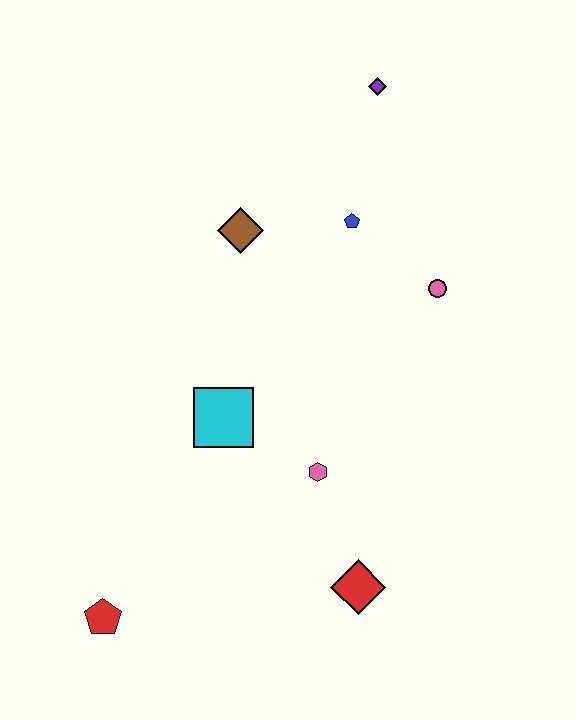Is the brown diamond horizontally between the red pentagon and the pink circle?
Yes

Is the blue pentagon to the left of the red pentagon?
No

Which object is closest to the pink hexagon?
The cyan square is closest to the pink hexagon.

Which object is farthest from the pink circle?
The red pentagon is farthest from the pink circle.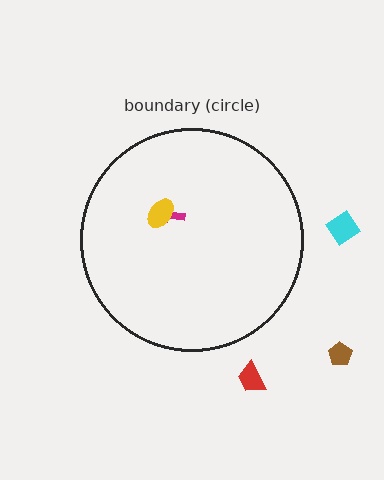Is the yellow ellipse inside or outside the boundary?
Inside.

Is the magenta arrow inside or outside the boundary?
Inside.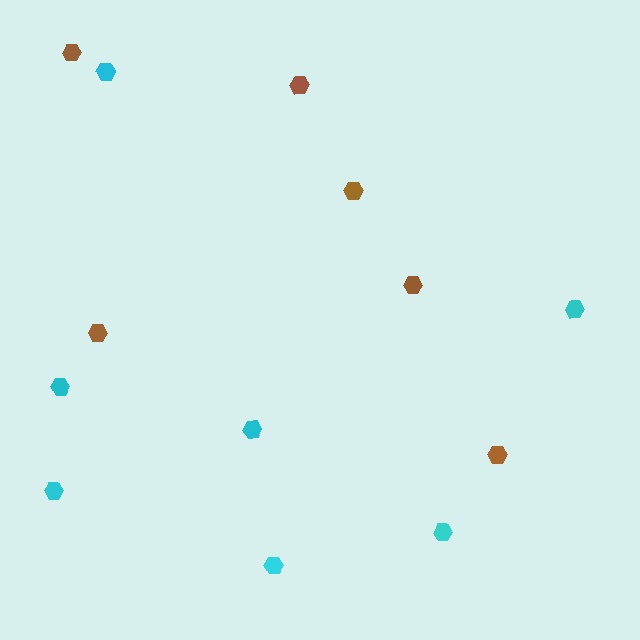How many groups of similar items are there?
There are 2 groups: one group of brown hexagons (6) and one group of cyan hexagons (7).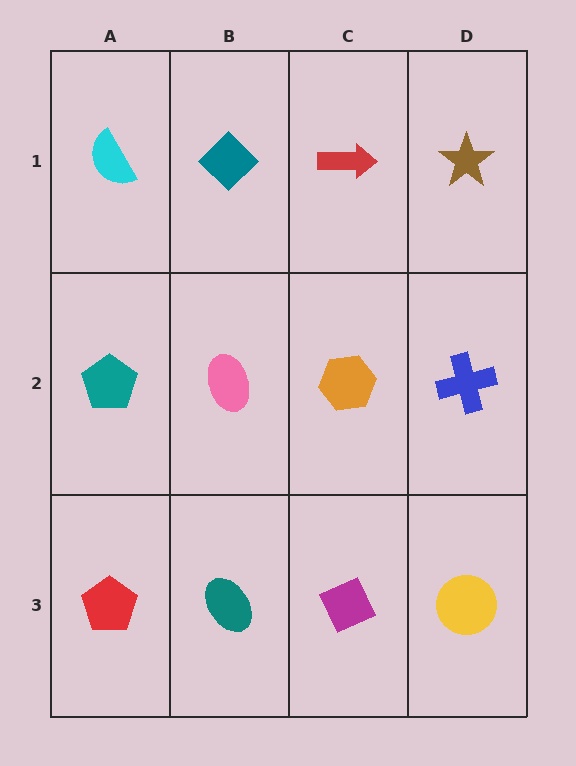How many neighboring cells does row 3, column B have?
3.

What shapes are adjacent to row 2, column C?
A red arrow (row 1, column C), a magenta diamond (row 3, column C), a pink ellipse (row 2, column B), a blue cross (row 2, column D).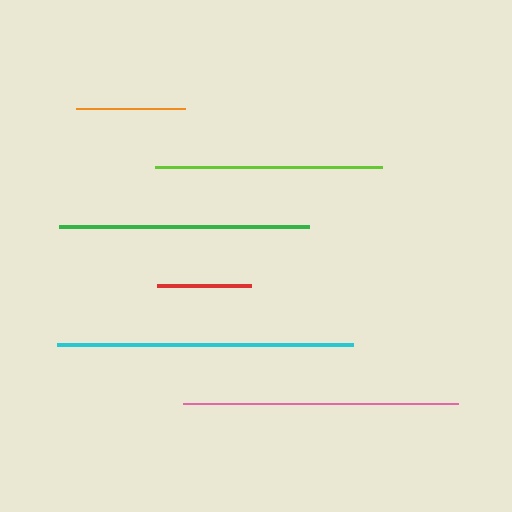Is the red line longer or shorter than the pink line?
The pink line is longer than the red line.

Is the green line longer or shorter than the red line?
The green line is longer than the red line.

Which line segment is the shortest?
The red line is the shortest at approximately 94 pixels.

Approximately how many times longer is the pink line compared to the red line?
The pink line is approximately 2.9 times the length of the red line.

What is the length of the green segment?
The green segment is approximately 250 pixels long.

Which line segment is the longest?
The cyan line is the longest at approximately 295 pixels.